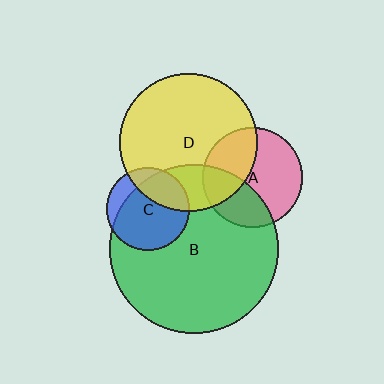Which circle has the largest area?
Circle B (green).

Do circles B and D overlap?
Yes.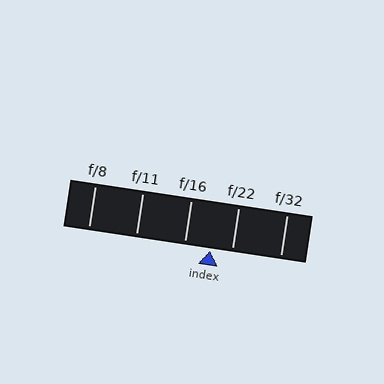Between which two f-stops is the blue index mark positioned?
The index mark is between f/16 and f/22.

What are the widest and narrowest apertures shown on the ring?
The widest aperture shown is f/8 and the narrowest is f/32.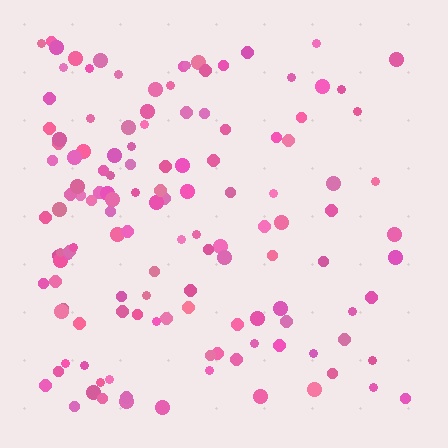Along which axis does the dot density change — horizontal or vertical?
Horizontal.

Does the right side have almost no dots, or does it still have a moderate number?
Still a moderate number, just noticeably fewer than the left.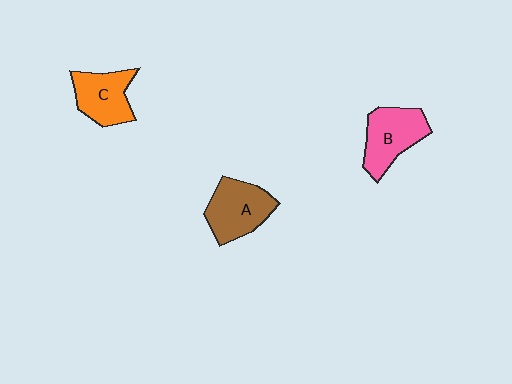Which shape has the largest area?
Shape A (brown).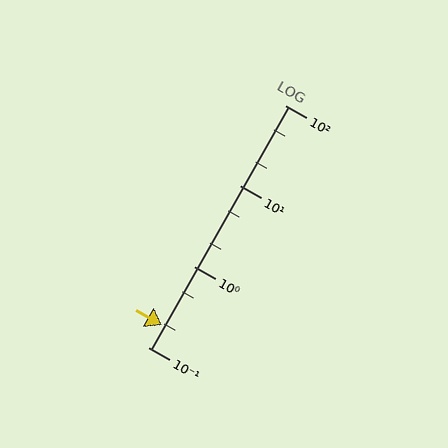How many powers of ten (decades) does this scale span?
The scale spans 3 decades, from 0.1 to 100.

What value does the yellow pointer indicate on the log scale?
The pointer indicates approximately 0.19.